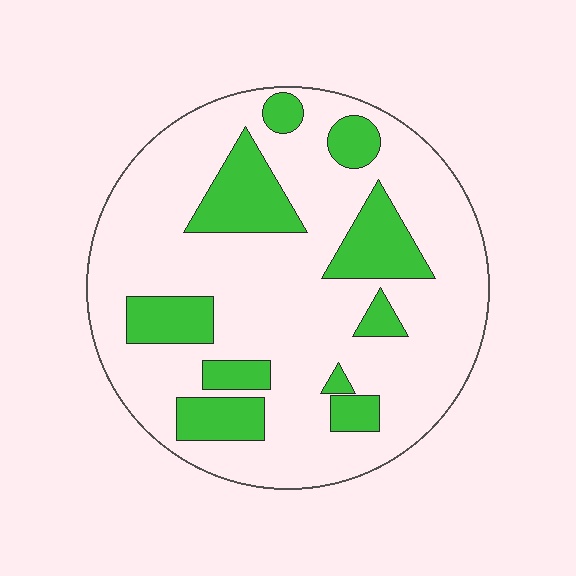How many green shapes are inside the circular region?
10.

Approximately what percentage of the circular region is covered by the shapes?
Approximately 25%.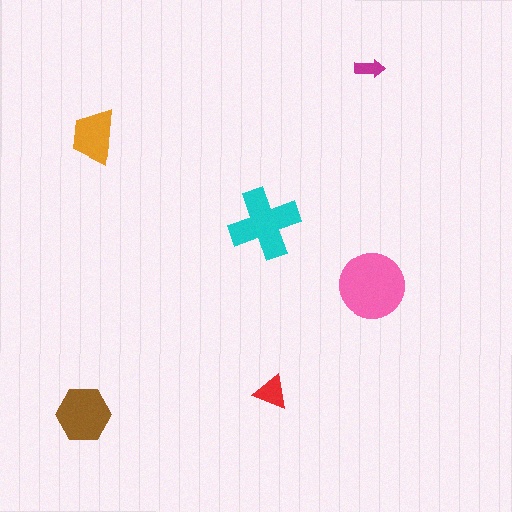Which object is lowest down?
The brown hexagon is bottommost.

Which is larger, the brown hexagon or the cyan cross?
The cyan cross.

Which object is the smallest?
The magenta arrow.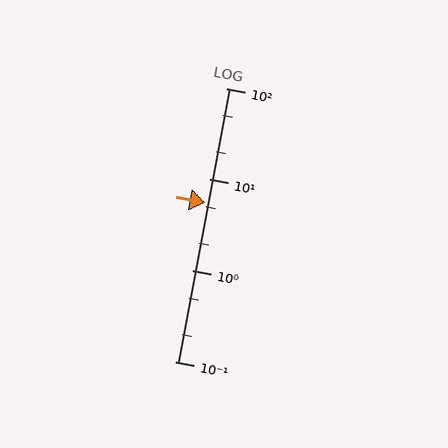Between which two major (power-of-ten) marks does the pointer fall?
The pointer is between 1 and 10.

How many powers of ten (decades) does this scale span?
The scale spans 3 decades, from 0.1 to 100.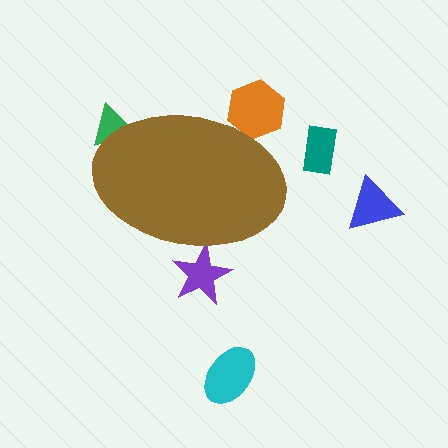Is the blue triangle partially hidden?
No, the blue triangle is fully visible.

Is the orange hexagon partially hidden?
Yes, the orange hexagon is partially hidden behind the brown ellipse.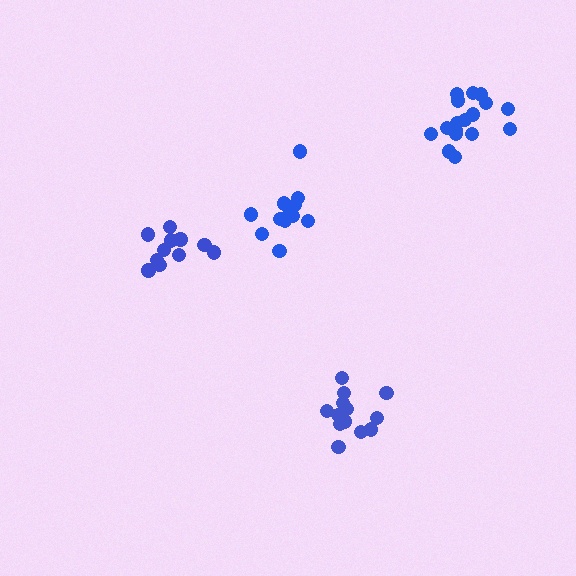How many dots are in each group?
Group 1: 17 dots, Group 2: 13 dots, Group 3: 12 dots, Group 4: 11 dots (53 total).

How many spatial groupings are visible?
There are 4 spatial groupings.